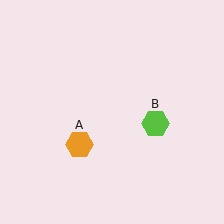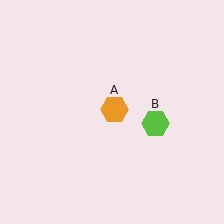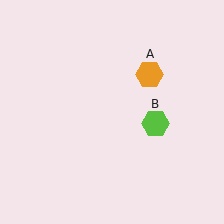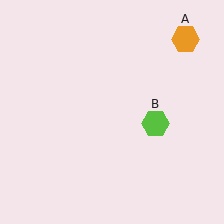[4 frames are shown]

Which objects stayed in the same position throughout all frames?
Lime hexagon (object B) remained stationary.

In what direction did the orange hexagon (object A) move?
The orange hexagon (object A) moved up and to the right.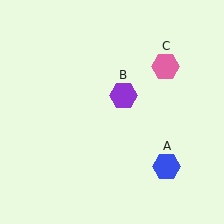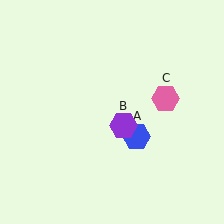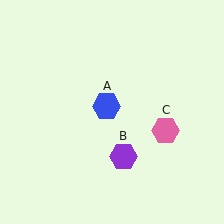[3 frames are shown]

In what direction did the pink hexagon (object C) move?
The pink hexagon (object C) moved down.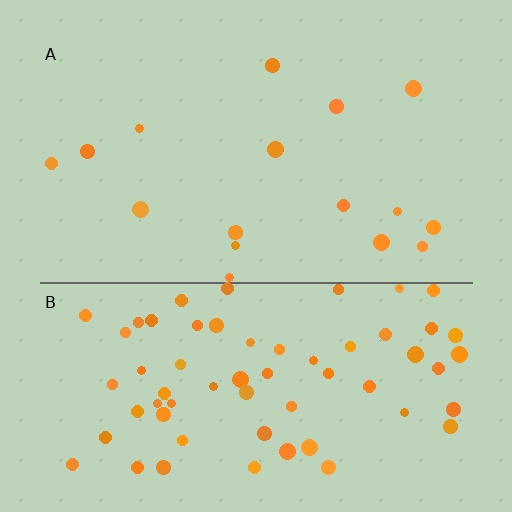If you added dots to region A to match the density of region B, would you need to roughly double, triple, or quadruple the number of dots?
Approximately quadruple.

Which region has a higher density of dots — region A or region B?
B (the bottom).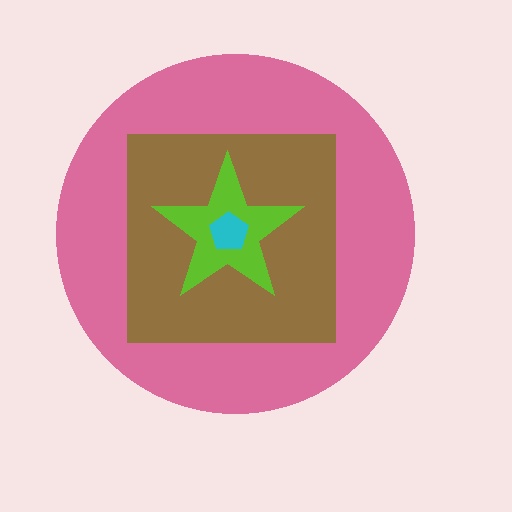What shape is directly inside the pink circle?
The brown square.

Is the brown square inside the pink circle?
Yes.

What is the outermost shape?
The pink circle.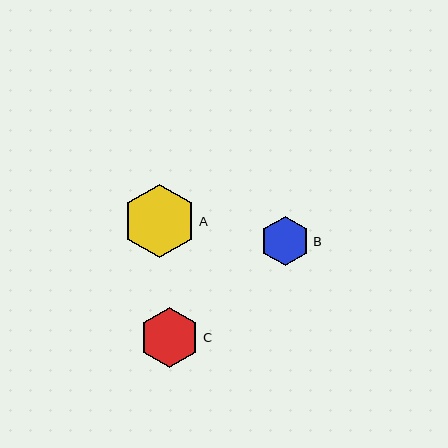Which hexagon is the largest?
Hexagon A is the largest with a size of approximately 74 pixels.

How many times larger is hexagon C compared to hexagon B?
Hexagon C is approximately 1.2 times the size of hexagon B.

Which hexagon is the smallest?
Hexagon B is the smallest with a size of approximately 49 pixels.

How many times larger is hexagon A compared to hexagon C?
Hexagon A is approximately 1.2 times the size of hexagon C.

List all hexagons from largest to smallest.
From largest to smallest: A, C, B.